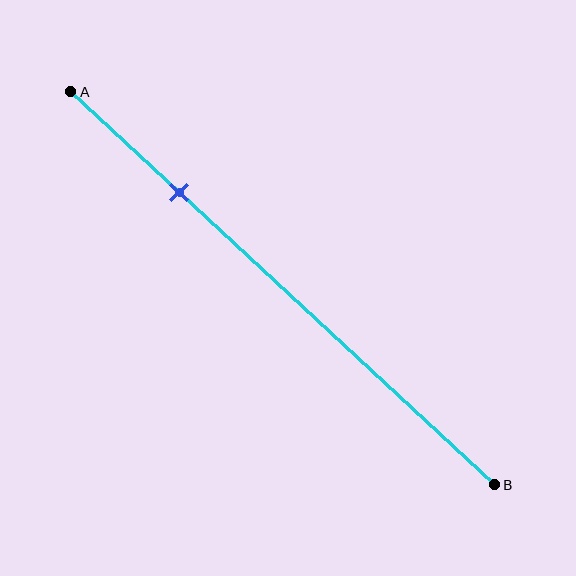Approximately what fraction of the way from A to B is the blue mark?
The blue mark is approximately 25% of the way from A to B.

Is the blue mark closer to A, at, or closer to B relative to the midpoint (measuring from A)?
The blue mark is closer to point A than the midpoint of segment AB.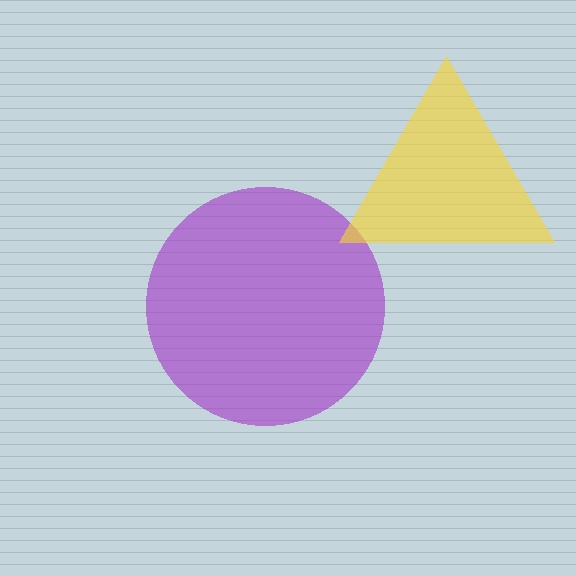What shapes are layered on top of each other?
The layered shapes are: a purple circle, a yellow triangle.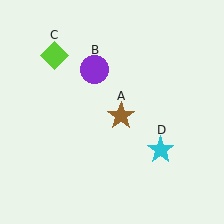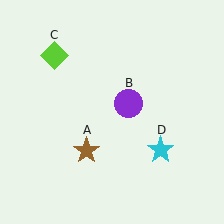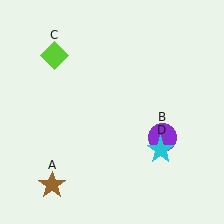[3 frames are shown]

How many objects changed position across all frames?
2 objects changed position: brown star (object A), purple circle (object B).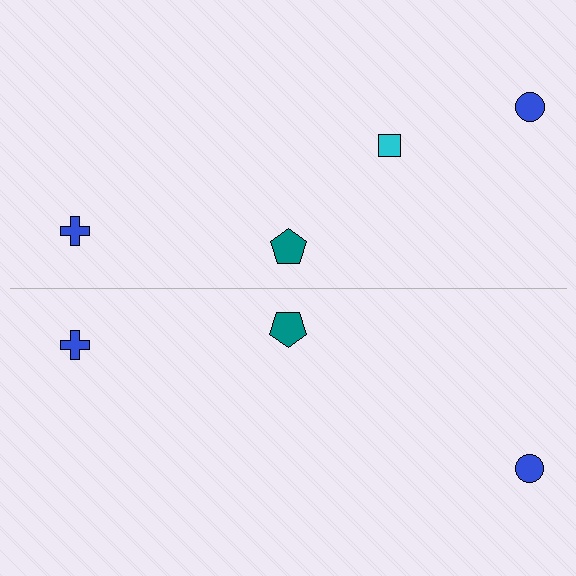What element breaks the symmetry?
A cyan square is missing from the bottom side.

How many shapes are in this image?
There are 7 shapes in this image.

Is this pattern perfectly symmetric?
No, the pattern is not perfectly symmetric. A cyan square is missing from the bottom side.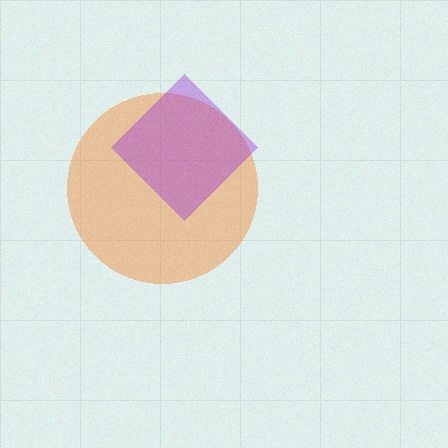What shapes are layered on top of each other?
The layered shapes are: an orange circle, a purple diamond.